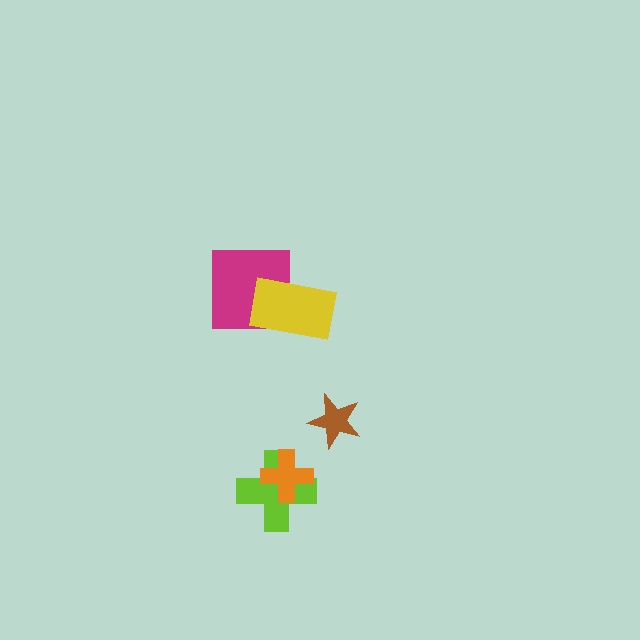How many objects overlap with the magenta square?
1 object overlaps with the magenta square.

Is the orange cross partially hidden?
No, no other shape covers it.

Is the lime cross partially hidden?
Yes, it is partially covered by another shape.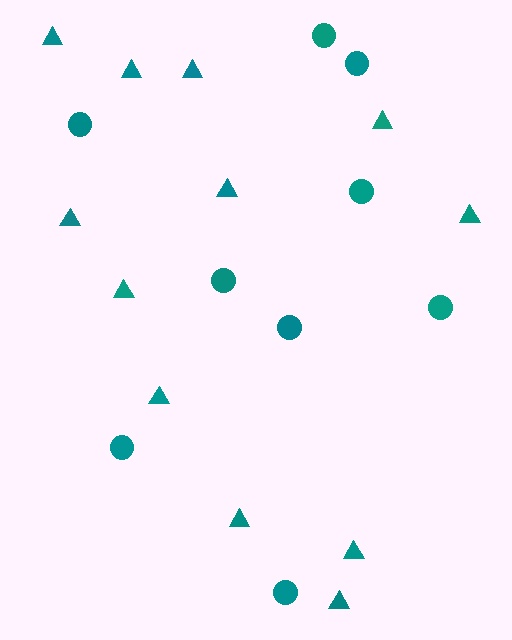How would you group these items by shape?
There are 2 groups: one group of circles (9) and one group of triangles (12).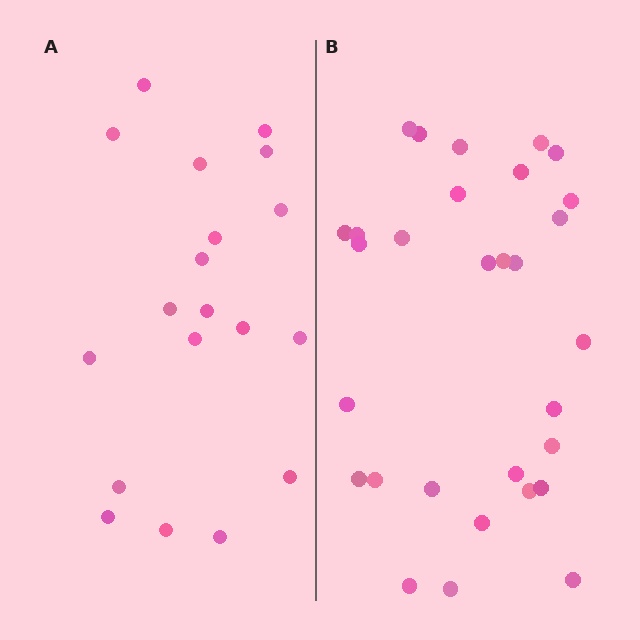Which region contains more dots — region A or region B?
Region B (the right region) has more dots.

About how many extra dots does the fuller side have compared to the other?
Region B has roughly 12 or so more dots than region A.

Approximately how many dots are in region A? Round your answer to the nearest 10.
About 20 dots. (The exact count is 19, which rounds to 20.)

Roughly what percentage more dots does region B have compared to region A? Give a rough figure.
About 60% more.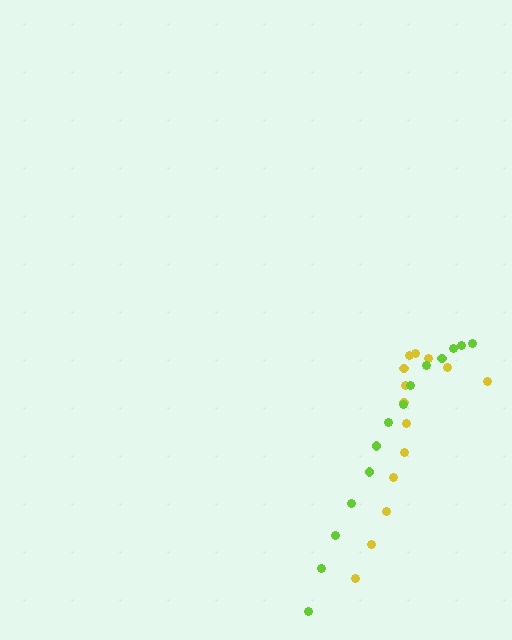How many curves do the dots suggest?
There are 2 distinct paths.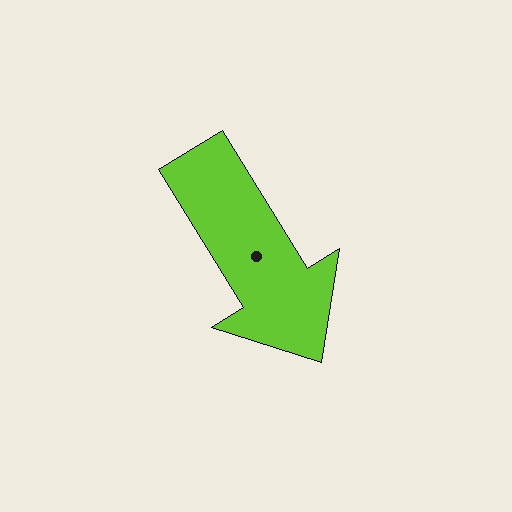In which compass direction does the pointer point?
Southeast.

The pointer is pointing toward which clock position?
Roughly 5 o'clock.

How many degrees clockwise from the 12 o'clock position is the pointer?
Approximately 148 degrees.